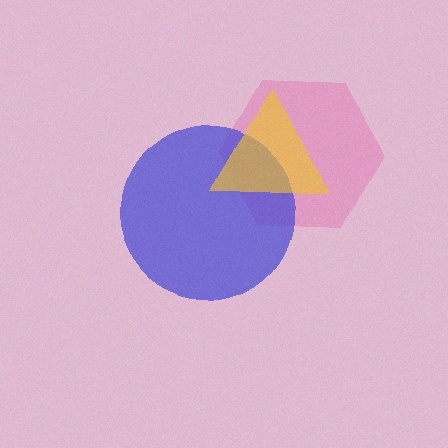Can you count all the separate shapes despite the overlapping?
Yes, there are 3 separate shapes.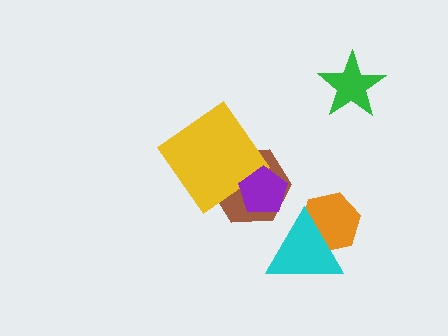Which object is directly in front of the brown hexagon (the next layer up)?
The yellow diamond is directly in front of the brown hexagon.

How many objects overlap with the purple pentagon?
1 object overlaps with the purple pentagon.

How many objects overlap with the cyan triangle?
1 object overlaps with the cyan triangle.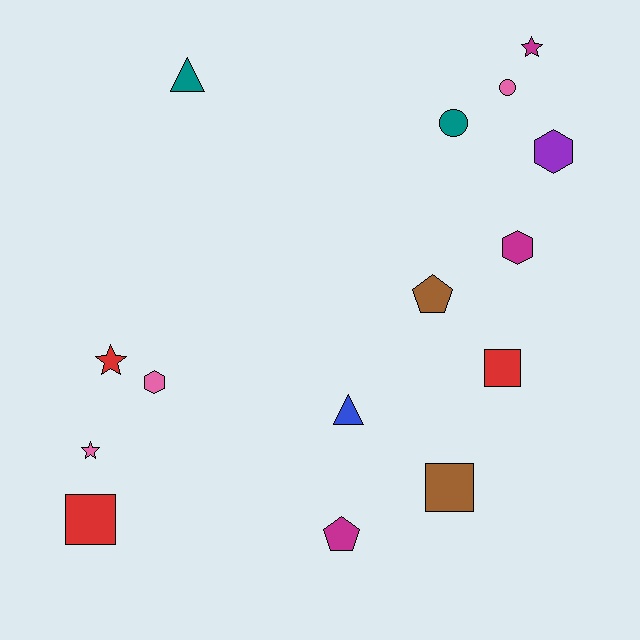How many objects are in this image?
There are 15 objects.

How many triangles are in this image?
There are 2 triangles.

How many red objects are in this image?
There are 3 red objects.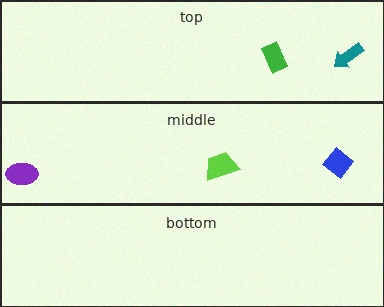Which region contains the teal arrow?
The top region.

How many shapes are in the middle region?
3.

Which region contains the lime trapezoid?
The middle region.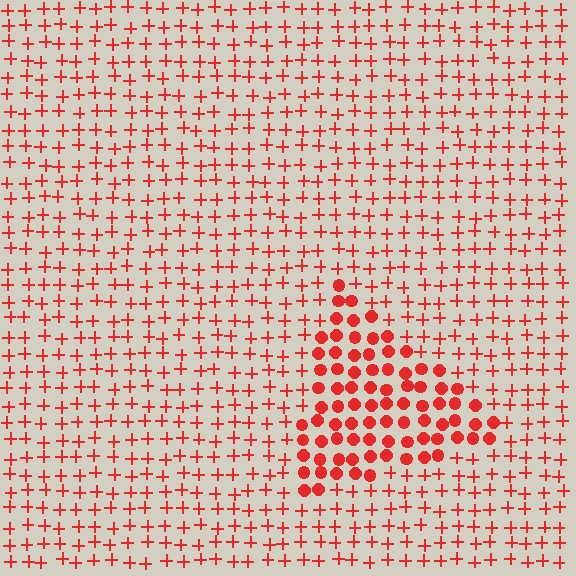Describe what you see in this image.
The image is filled with small red elements arranged in a uniform grid. A triangle-shaped region contains circles, while the surrounding area contains plus signs. The boundary is defined purely by the change in element shape.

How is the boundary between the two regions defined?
The boundary is defined by a change in element shape: circles inside vs. plus signs outside. All elements share the same color and spacing.